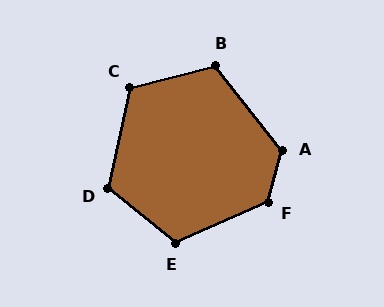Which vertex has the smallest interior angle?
B, at approximately 114 degrees.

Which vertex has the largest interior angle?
F, at approximately 129 degrees.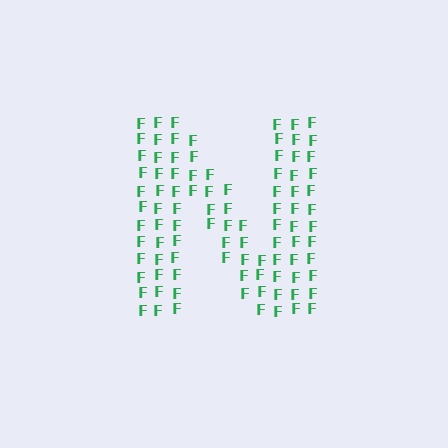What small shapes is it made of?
It is made of small letter F's.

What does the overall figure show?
The overall figure shows the letter N.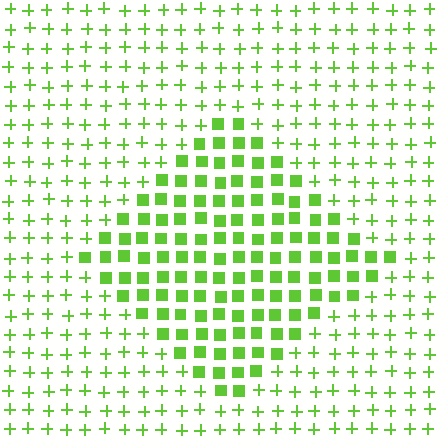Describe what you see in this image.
The image is filled with small lime elements arranged in a uniform grid. A diamond-shaped region contains squares, while the surrounding area contains plus signs. The boundary is defined purely by the change in element shape.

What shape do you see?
I see a diamond.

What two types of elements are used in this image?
The image uses squares inside the diamond region and plus signs outside it.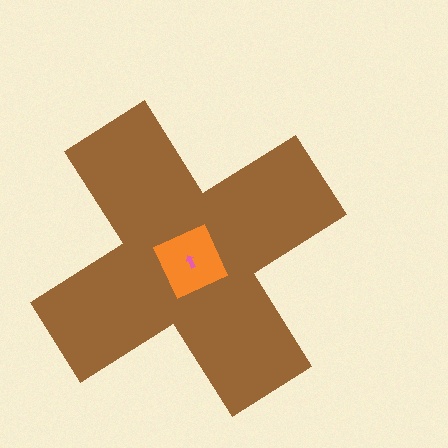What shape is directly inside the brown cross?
The orange square.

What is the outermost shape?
The brown cross.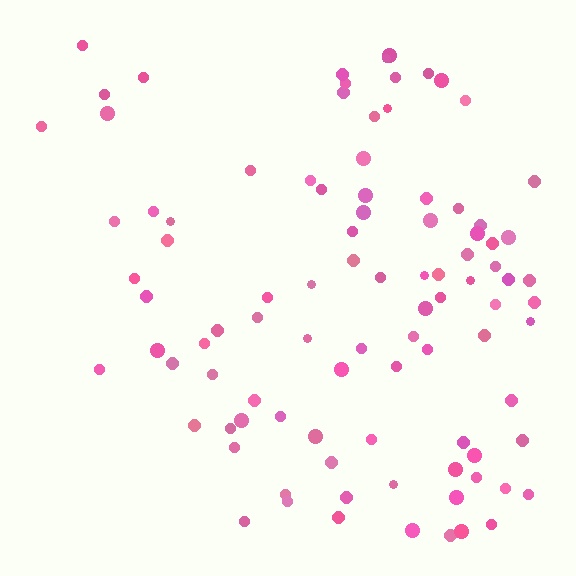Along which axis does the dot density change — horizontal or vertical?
Horizontal.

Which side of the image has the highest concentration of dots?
The right.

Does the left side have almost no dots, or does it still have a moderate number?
Still a moderate number, just noticeably fewer than the right.